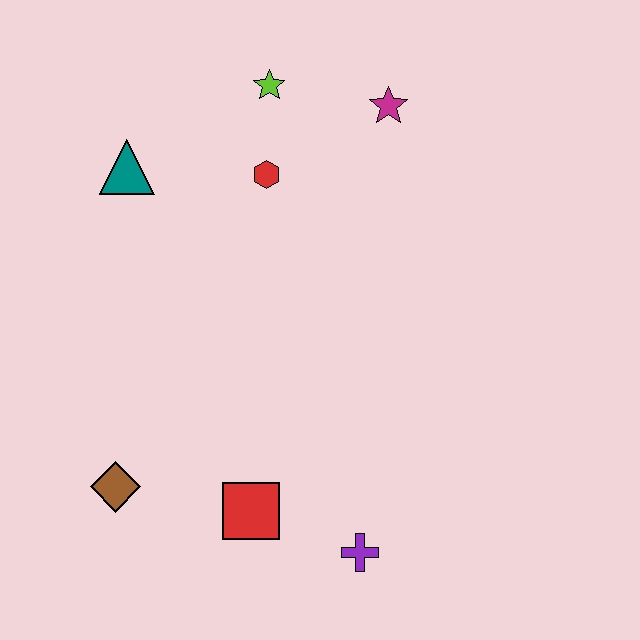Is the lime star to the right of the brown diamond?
Yes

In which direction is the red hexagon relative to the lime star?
The red hexagon is below the lime star.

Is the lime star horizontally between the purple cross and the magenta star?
No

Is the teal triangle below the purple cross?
No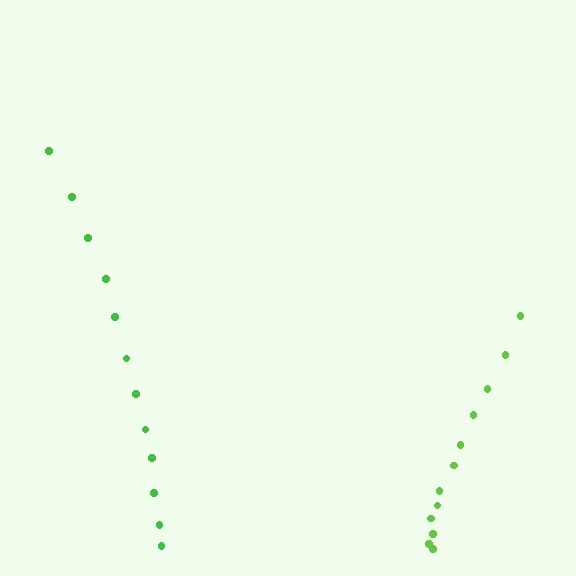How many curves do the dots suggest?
There are 2 distinct paths.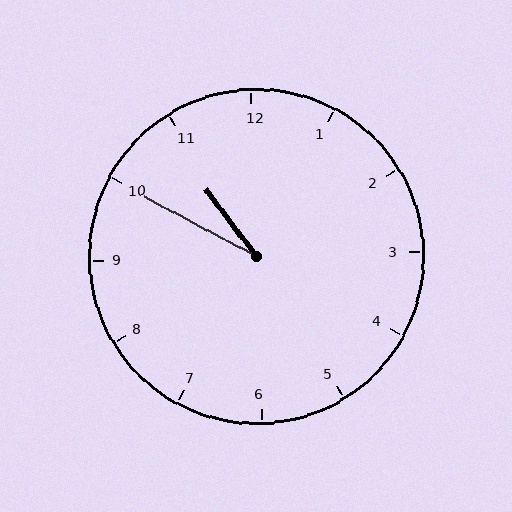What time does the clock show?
10:50.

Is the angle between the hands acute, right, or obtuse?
It is acute.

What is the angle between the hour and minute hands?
Approximately 25 degrees.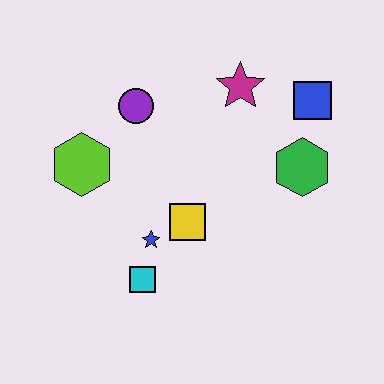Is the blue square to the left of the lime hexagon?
No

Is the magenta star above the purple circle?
Yes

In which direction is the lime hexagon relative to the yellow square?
The lime hexagon is to the left of the yellow square.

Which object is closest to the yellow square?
The blue star is closest to the yellow square.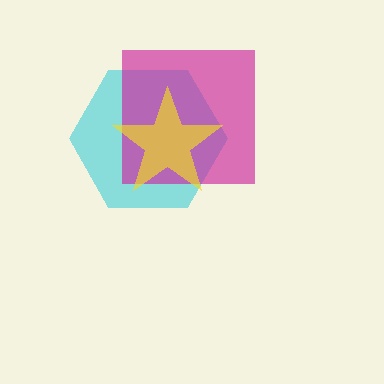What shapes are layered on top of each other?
The layered shapes are: a cyan hexagon, a magenta square, a yellow star.